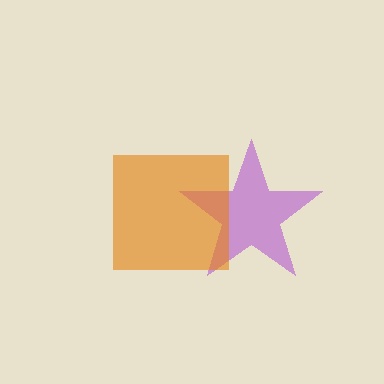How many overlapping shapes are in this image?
There are 2 overlapping shapes in the image.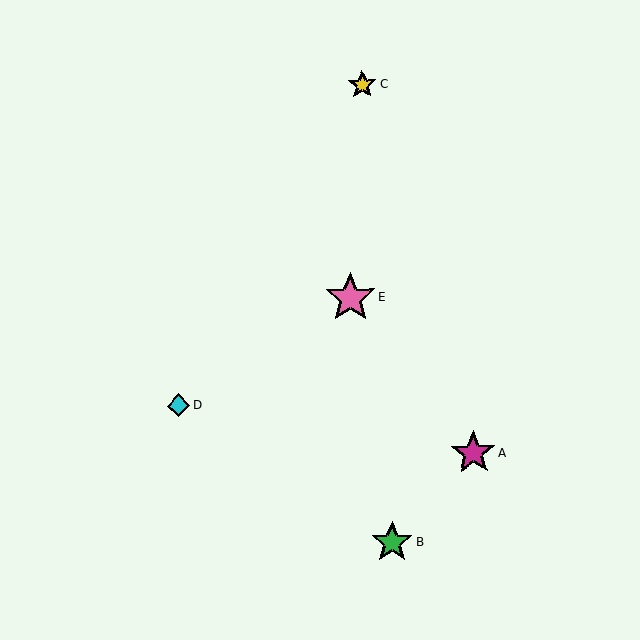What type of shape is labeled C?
Shape C is a yellow star.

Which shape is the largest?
The pink star (labeled E) is the largest.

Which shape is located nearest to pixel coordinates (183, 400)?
The cyan diamond (labeled D) at (178, 406) is nearest to that location.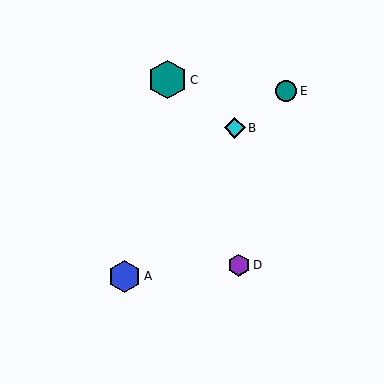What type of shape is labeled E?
Shape E is a teal circle.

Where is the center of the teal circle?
The center of the teal circle is at (286, 91).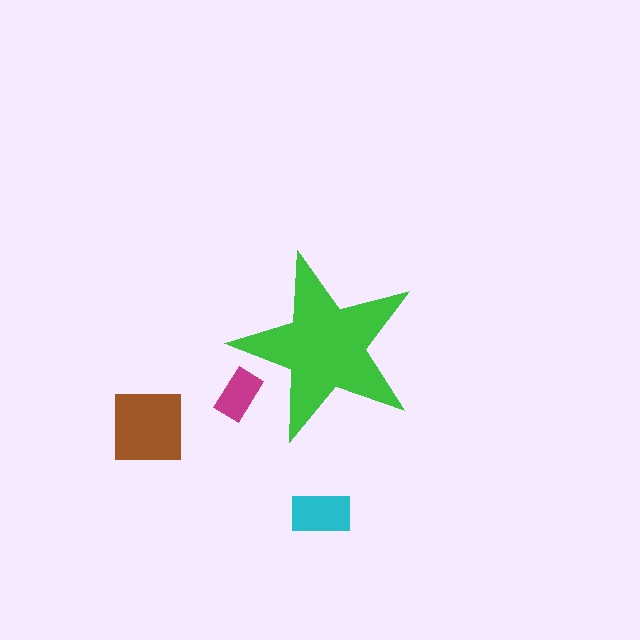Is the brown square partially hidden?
No, the brown square is fully visible.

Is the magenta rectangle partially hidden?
Yes, the magenta rectangle is partially hidden behind the green star.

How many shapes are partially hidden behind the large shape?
1 shape is partially hidden.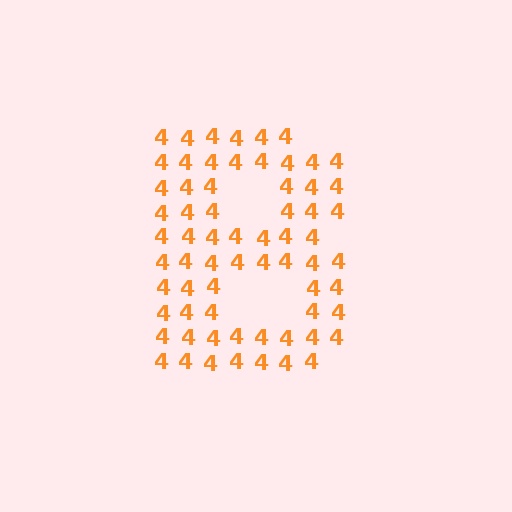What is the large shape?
The large shape is the letter B.